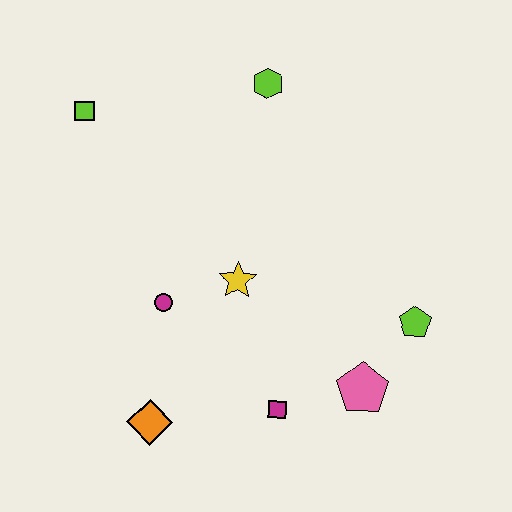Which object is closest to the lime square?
The lime hexagon is closest to the lime square.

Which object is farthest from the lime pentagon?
The lime square is farthest from the lime pentagon.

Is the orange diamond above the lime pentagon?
No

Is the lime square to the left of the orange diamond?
Yes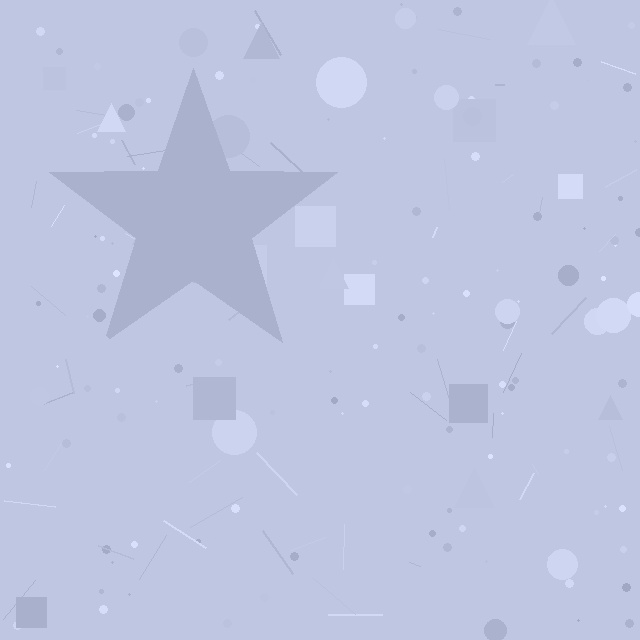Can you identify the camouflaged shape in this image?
The camouflaged shape is a star.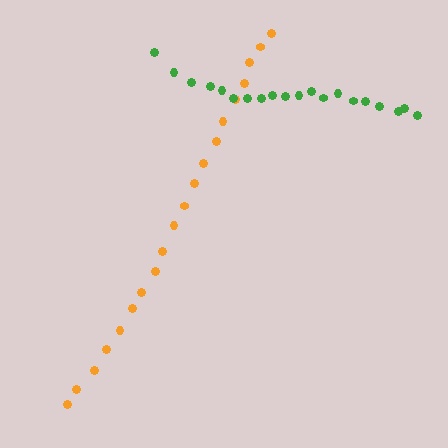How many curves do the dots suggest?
There are 2 distinct paths.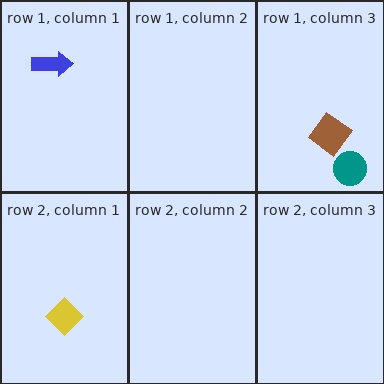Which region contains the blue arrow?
The row 1, column 1 region.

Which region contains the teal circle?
The row 1, column 3 region.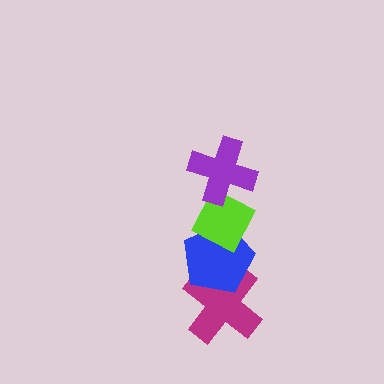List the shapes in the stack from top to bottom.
From top to bottom: the purple cross, the lime diamond, the blue pentagon, the magenta cross.